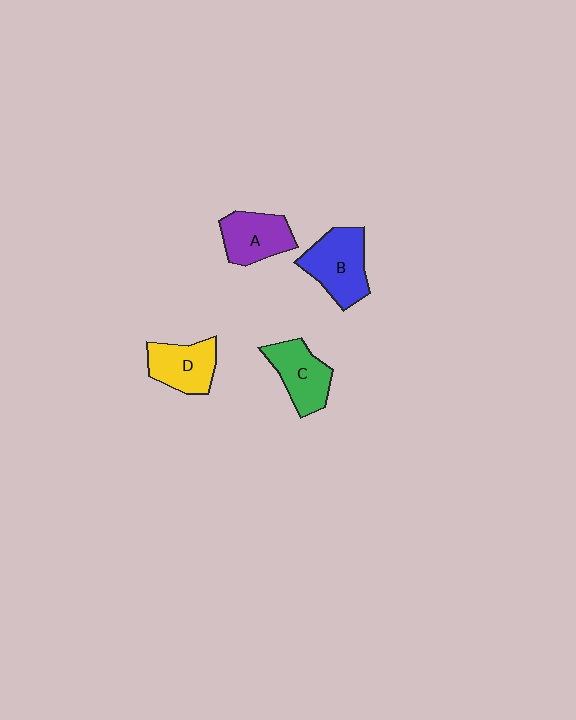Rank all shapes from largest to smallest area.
From largest to smallest: B (blue), C (green), D (yellow), A (purple).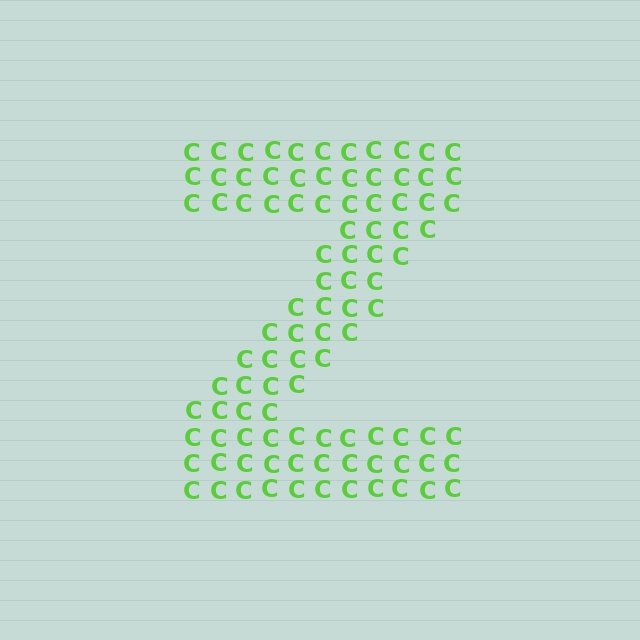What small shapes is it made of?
It is made of small letter C's.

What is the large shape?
The large shape is the letter Z.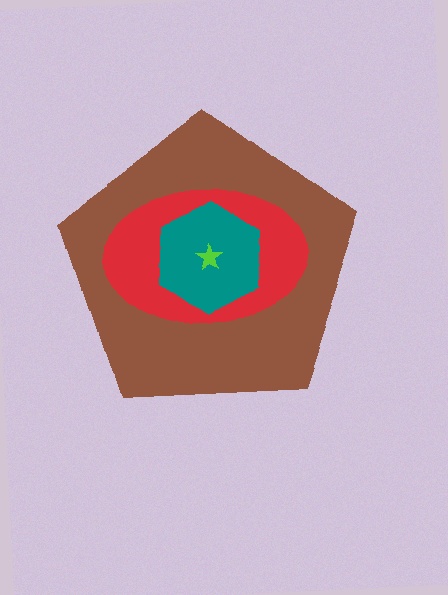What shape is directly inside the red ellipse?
The teal hexagon.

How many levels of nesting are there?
4.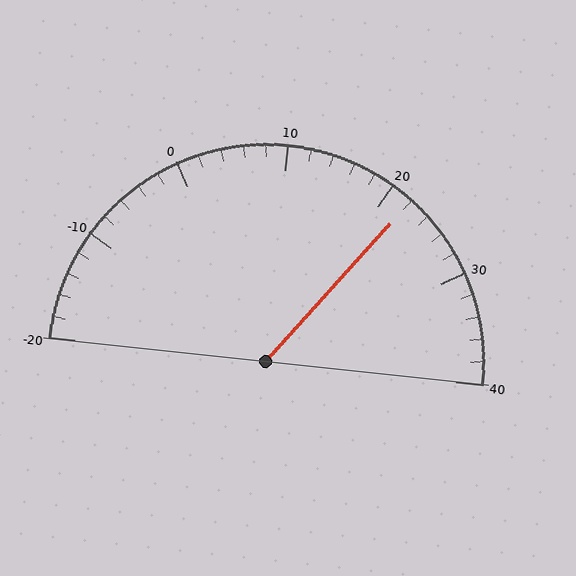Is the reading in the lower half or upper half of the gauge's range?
The reading is in the upper half of the range (-20 to 40).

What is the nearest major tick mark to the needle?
The nearest major tick mark is 20.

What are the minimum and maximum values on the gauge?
The gauge ranges from -20 to 40.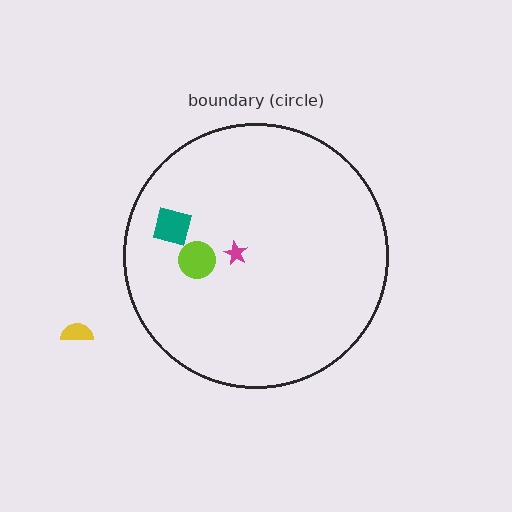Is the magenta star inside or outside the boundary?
Inside.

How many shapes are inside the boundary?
3 inside, 1 outside.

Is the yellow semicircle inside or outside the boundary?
Outside.